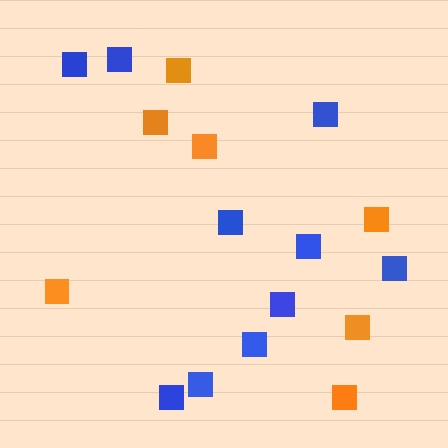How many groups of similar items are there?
There are 2 groups: one group of orange squares (7) and one group of blue squares (10).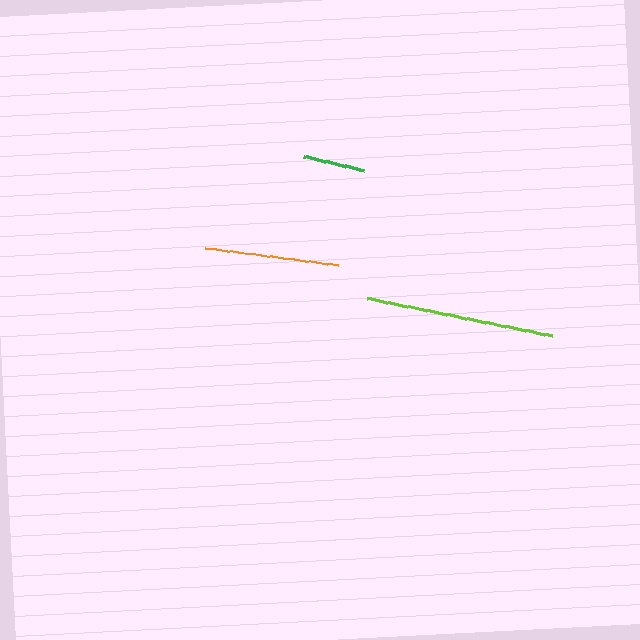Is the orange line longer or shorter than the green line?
The orange line is longer than the green line.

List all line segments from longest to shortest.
From longest to shortest: lime, orange, green.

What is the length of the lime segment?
The lime segment is approximately 189 pixels long.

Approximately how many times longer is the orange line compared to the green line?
The orange line is approximately 2.2 times the length of the green line.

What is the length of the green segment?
The green segment is approximately 62 pixels long.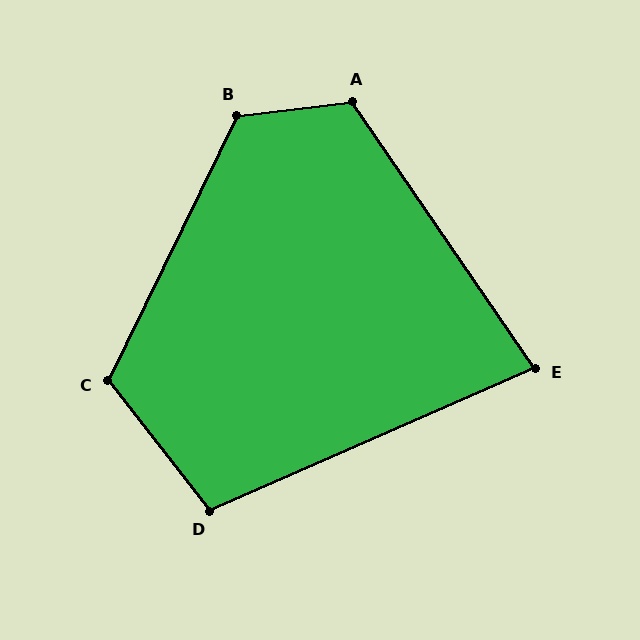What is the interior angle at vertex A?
Approximately 118 degrees (obtuse).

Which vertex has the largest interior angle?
B, at approximately 123 degrees.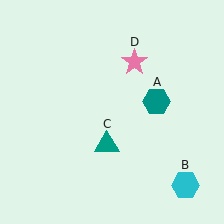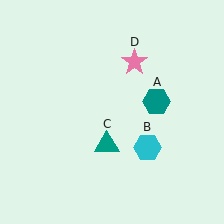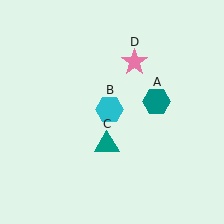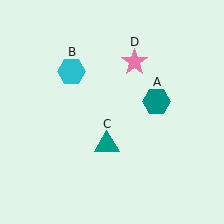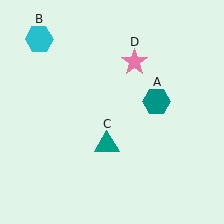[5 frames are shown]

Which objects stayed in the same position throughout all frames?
Teal hexagon (object A) and teal triangle (object C) and pink star (object D) remained stationary.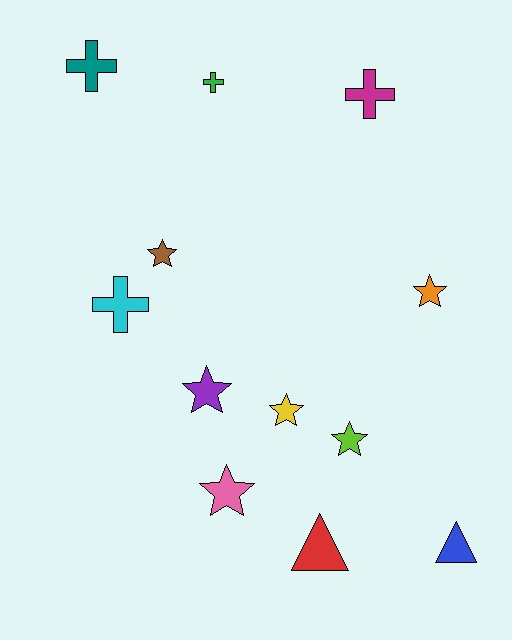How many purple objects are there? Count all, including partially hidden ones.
There is 1 purple object.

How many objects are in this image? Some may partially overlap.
There are 12 objects.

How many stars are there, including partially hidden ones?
There are 6 stars.